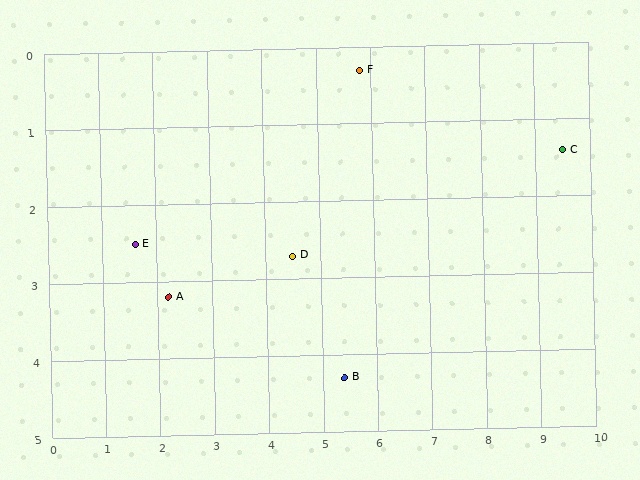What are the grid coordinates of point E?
Point E is at approximately (1.6, 2.5).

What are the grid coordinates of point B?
Point B is at approximately (5.4, 4.3).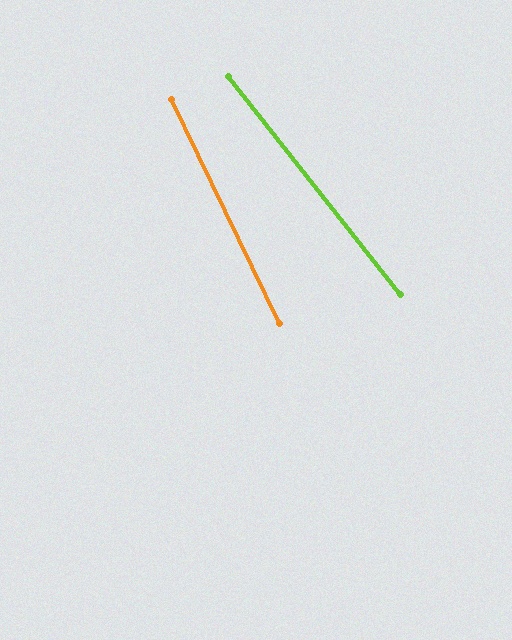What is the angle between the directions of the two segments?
Approximately 12 degrees.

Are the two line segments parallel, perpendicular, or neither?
Neither parallel nor perpendicular — they differ by about 12°.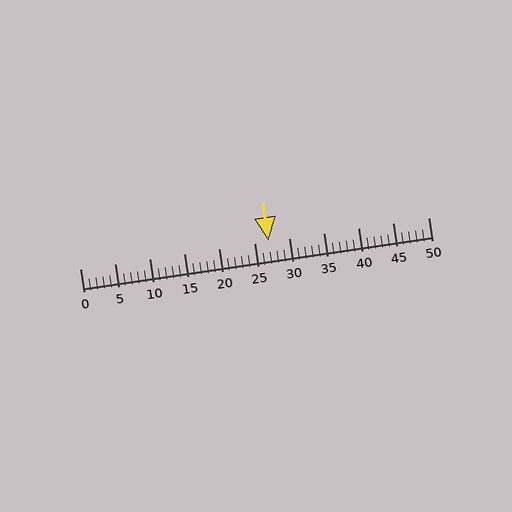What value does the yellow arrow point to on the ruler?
The yellow arrow points to approximately 27.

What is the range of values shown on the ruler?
The ruler shows values from 0 to 50.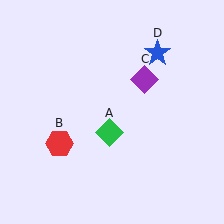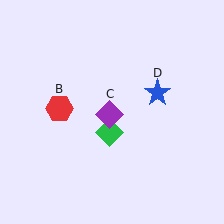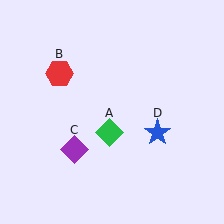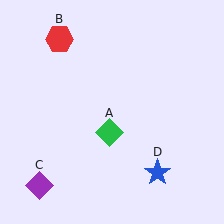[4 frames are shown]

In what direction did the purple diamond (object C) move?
The purple diamond (object C) moved down and to the left.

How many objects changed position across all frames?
3 objects changed position: red hexagon (object B), purple diamond (object C), blue star (object D).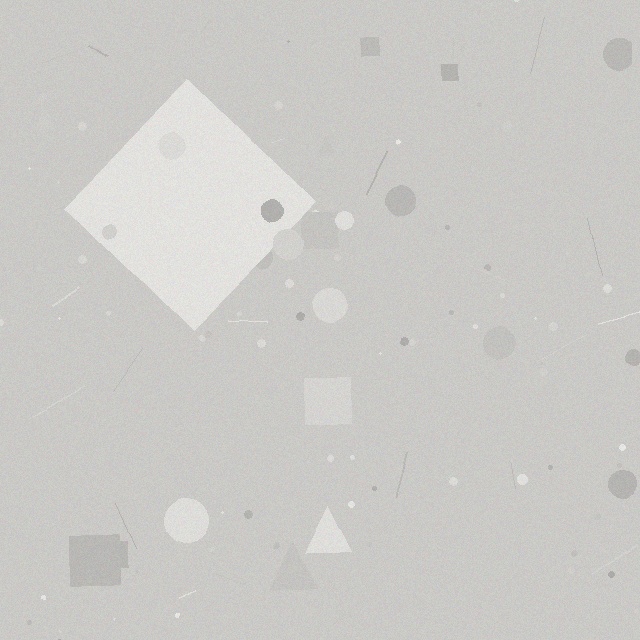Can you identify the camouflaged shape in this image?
The camouflaged shape is a diamond.